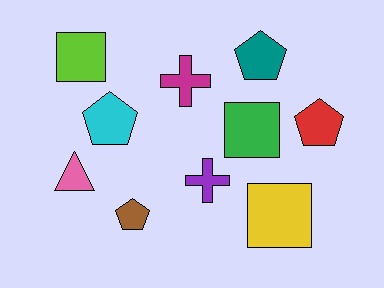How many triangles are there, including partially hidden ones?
There is 1 triangle.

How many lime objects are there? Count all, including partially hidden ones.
There is 1 lime object.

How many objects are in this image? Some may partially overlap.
There are 10 objects.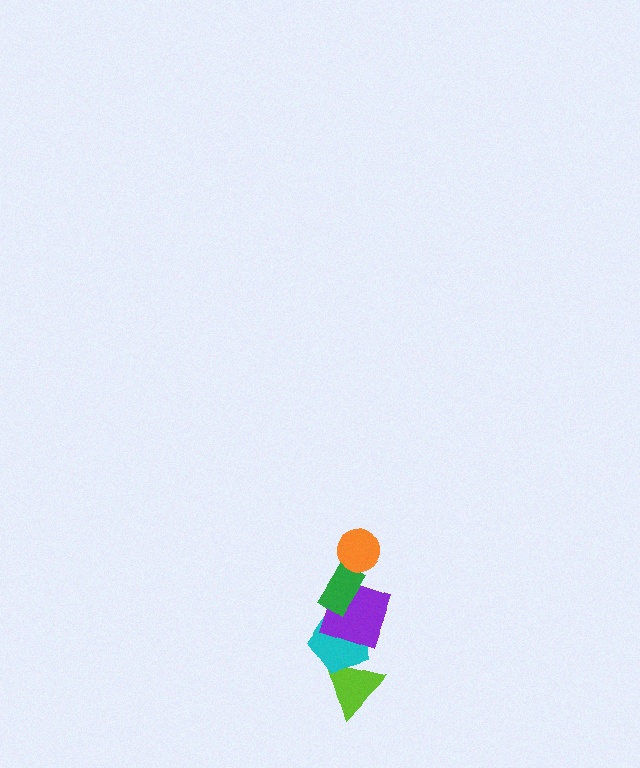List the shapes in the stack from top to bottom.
From top to bottom: the orange circle, the green rectangle, the purple square, the cyan pentagon, the lime triangle.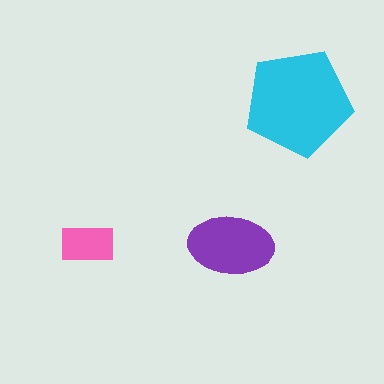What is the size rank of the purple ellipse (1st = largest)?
2nd.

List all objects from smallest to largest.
The pink rectangle, the purple ellipse, the cyan pentagon.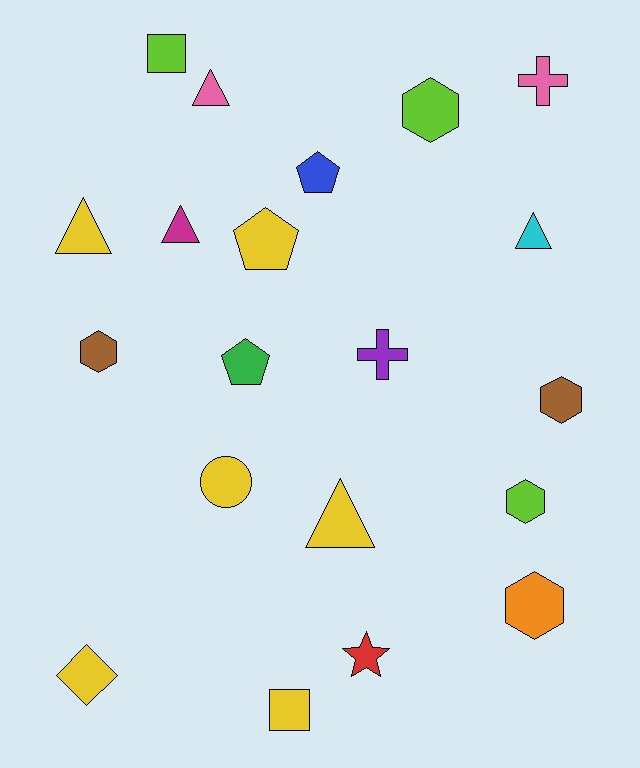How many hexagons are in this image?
There are 5 hexagons.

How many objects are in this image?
There are 20 objects.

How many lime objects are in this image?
There are 3 lime objects.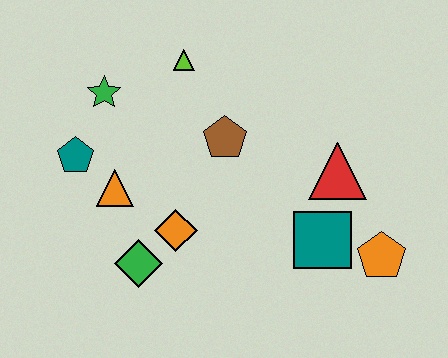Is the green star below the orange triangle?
No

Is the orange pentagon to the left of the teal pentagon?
No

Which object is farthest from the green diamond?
The orange pentagon is farthest from the green diamond.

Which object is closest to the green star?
The teal pentagon is closest to the green star.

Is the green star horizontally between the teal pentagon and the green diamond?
Yes